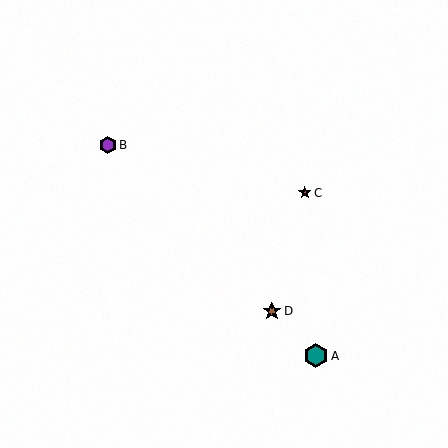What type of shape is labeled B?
Shape B is a purple hexagon.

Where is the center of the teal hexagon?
The center of the teal hexagon is at (316, 356).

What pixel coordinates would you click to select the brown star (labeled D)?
Click at (272, 311) to select the brown star D.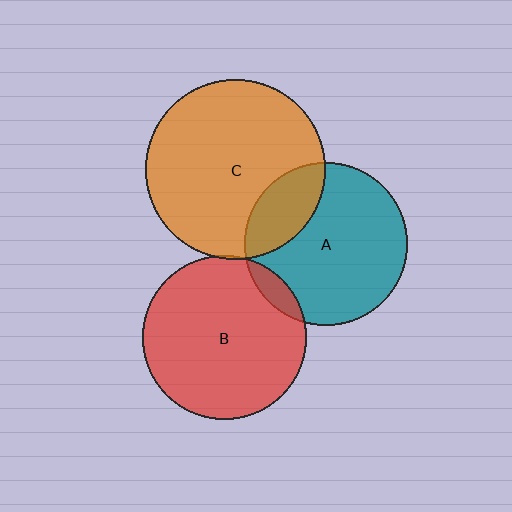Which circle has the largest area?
Circle C (orange).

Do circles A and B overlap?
Yes.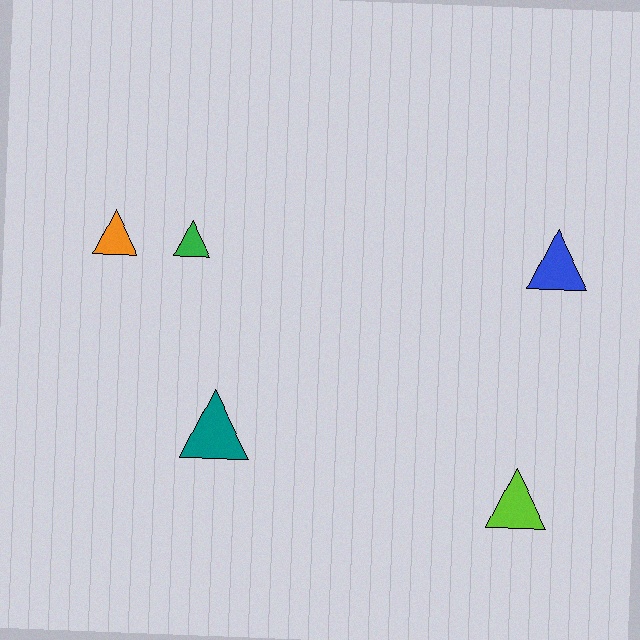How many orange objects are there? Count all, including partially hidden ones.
There is 1 orange object.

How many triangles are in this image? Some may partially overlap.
There are 5 triangles.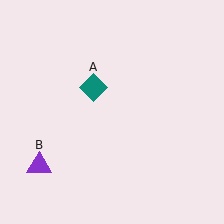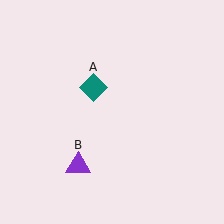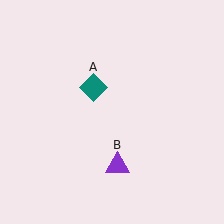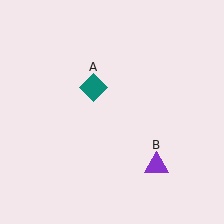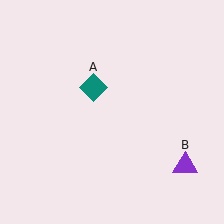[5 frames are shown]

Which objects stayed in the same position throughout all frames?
Teal diamond (object A) remained stationary.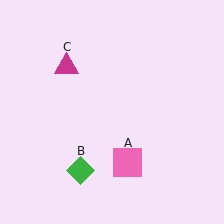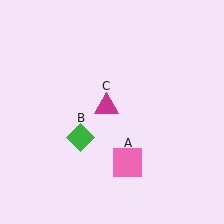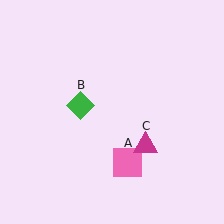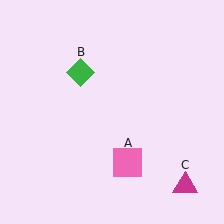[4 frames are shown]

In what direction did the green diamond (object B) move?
The green diamond (object B) moved up.